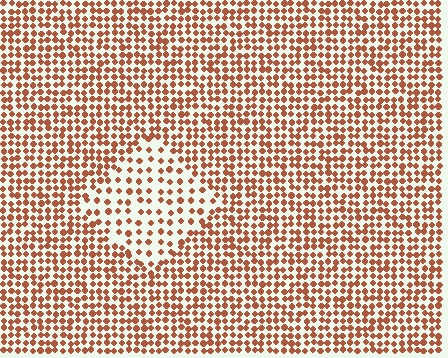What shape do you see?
I see a diamond.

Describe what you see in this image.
The image contains small brown elements arranged at two different densities. A diamond-shaped region is visible where the elements are less densely packed than the surrounding area.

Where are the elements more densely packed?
The elements are more densely packed outside the diamond boundary.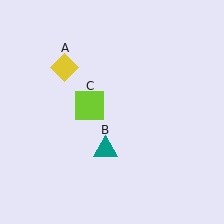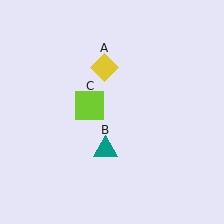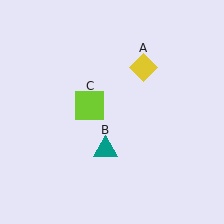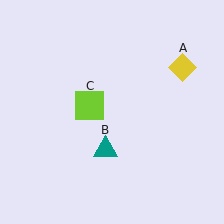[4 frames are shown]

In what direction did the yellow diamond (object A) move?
The yellow diamond (object A) moved right.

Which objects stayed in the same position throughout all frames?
Teal triangle (object B) and lime square (object C) remained stationary.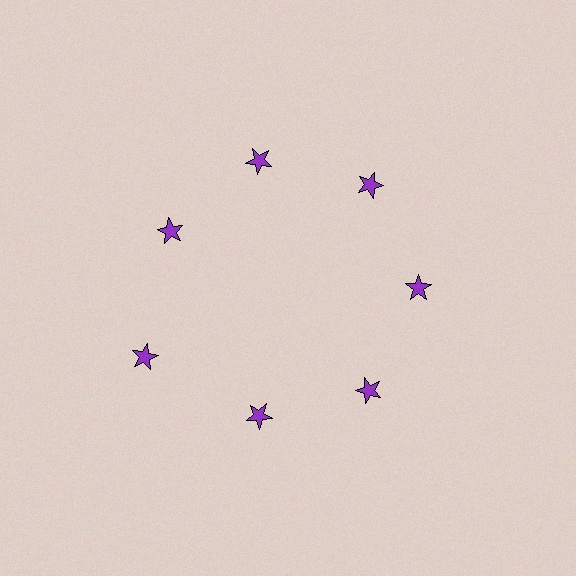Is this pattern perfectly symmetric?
No. The 7 purple stars are arranged in a ring, but one element near the 8 o'clock position is pushed outward from the center, breaking the 7-fold rotational symmetry.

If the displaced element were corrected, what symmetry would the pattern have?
It would have 7-fold rotational symmetry — the pattern would map onto itself every 51 degrees.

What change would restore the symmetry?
The symmetry would be restored by moving it inward, back onto the ring so that all 7 stars sit at equal angles and equal distance from the center.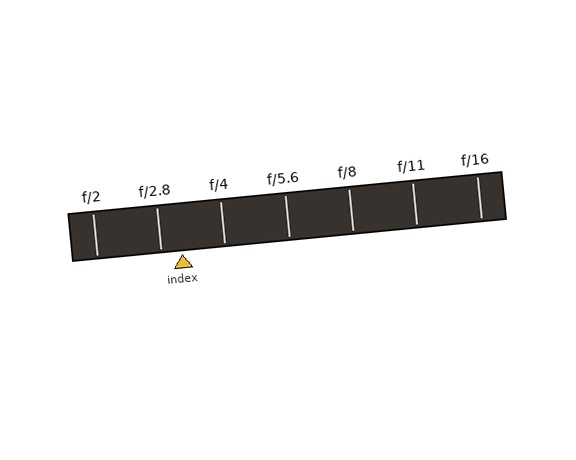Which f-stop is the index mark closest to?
The index mark is closest to f/2.8.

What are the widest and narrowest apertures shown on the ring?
The widest aperture shown is f/2 and the narrowest is f/16.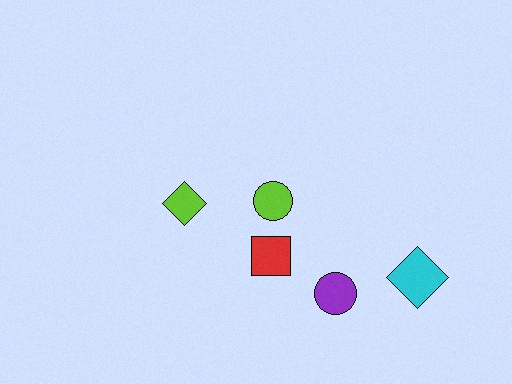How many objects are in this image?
There are 5 objects.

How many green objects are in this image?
There are no green objects.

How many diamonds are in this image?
There are 2 diamonds.